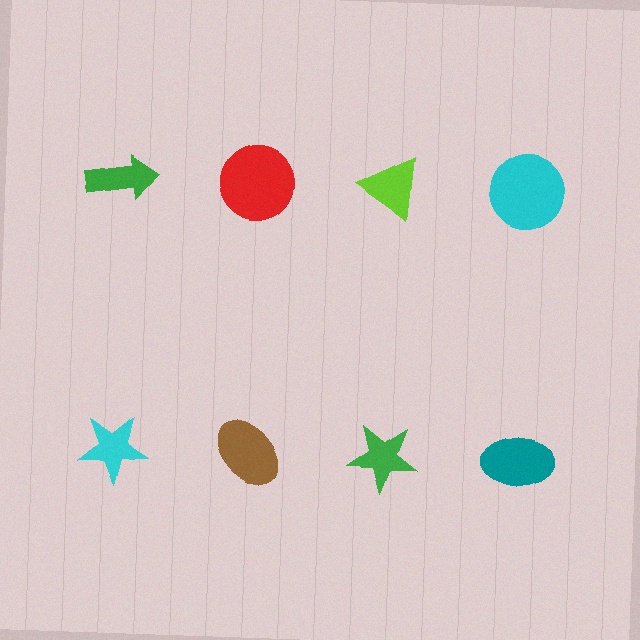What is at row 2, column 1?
A cyan star.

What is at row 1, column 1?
A green arrow.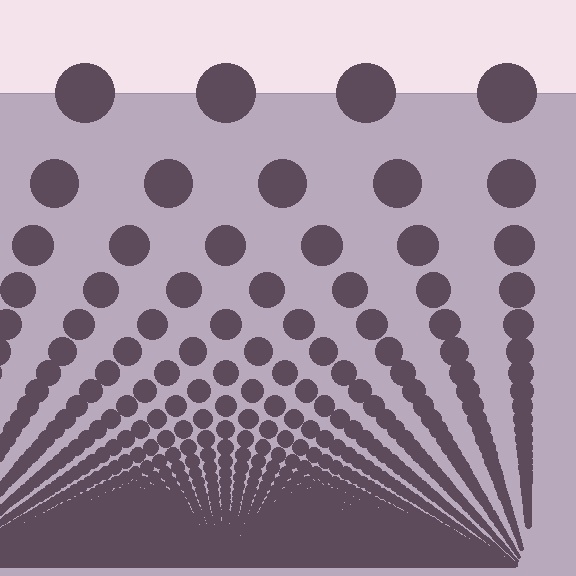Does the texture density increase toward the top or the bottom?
Density increases toward the bottom.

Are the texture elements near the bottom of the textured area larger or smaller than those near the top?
Smaller. The gradient is inverted — elements near the bottom are smaller and denser.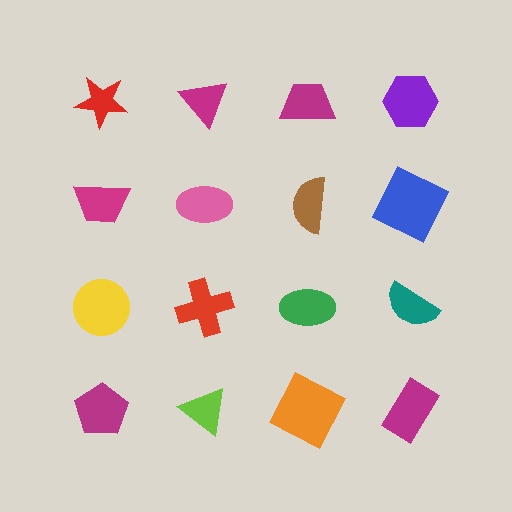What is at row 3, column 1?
A yellow circle.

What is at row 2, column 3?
A brown semicircle.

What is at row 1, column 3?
A magenta trapezoid.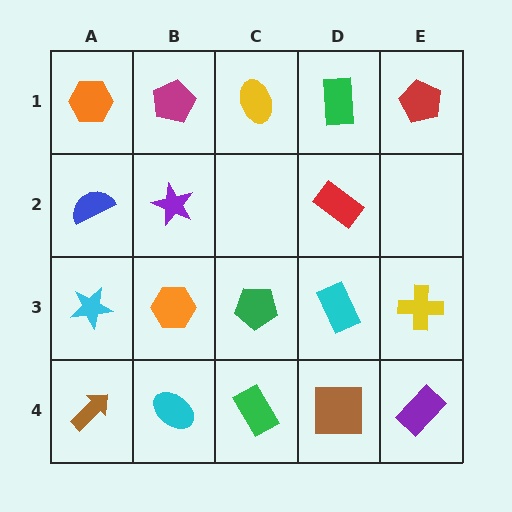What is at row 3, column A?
A cyan star.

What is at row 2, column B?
A purple star.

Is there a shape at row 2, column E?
No, that cell is empty.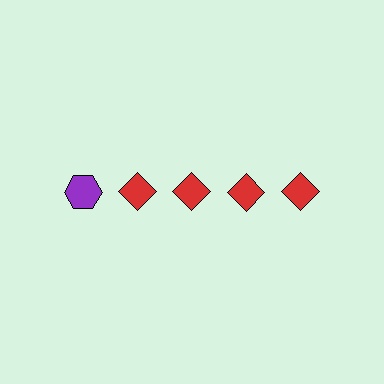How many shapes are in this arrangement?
There are 5 shapes arranged in a grid pattern.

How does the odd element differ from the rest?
It differs in both color (purple instead of red) and shape (hexagon instead of diamond).